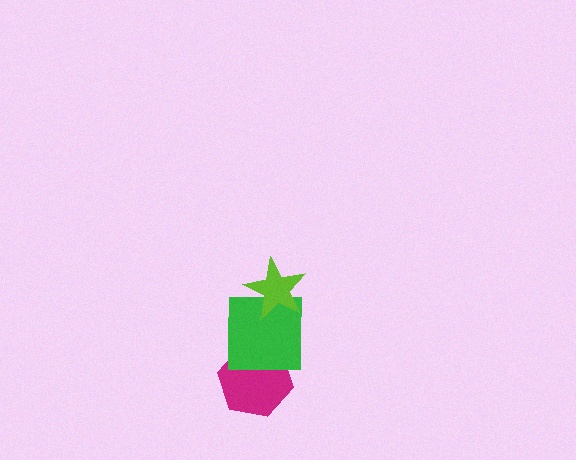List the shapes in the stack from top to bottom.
From top to bottom: the lime star, the green square, the magenta hexagon.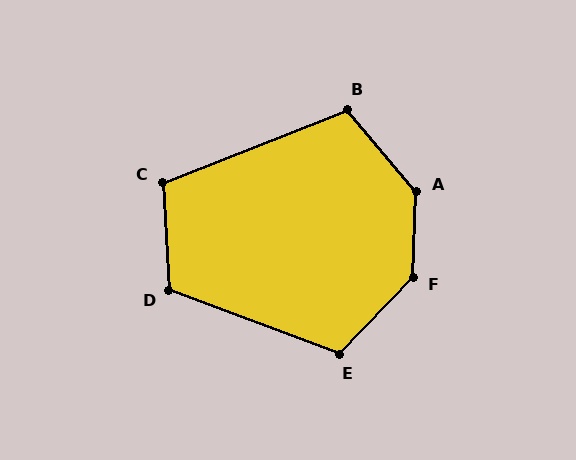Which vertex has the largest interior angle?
F, at approximately 138 degrees.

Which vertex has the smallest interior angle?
C, at approximately 108 degrees.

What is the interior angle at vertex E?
Approximately 114 degrees (obtuse).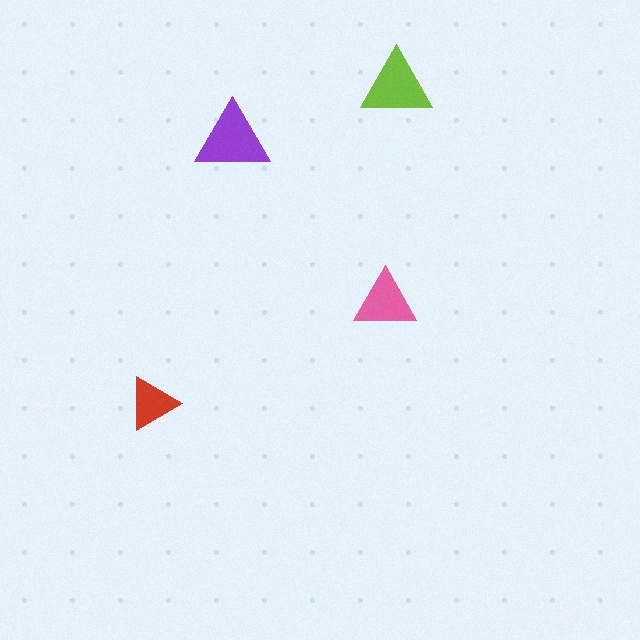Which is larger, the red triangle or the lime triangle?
The lime one.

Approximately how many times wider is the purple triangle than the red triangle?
About 1.5 times wider.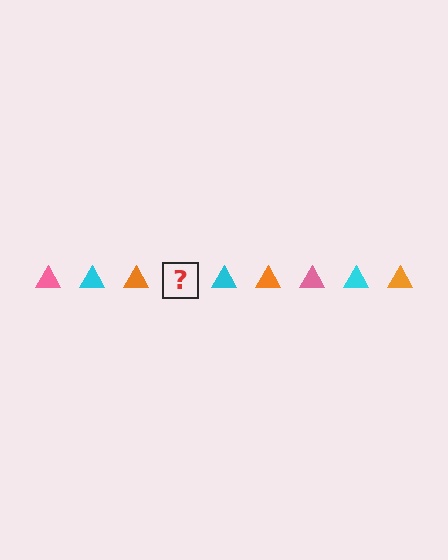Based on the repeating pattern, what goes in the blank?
The blank should be a pink triangle.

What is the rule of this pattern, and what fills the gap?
The rule is that the pattern cycles through pink, cyan, orange triangles. The gap should be filled with a pink triangle.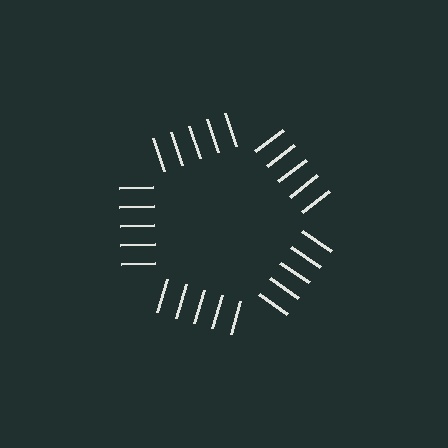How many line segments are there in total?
25 — 5 along each of the 5 edges.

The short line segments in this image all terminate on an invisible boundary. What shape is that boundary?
An illusory pentagon — the line segments terminate on its edges but no continuous stroke is drawn.